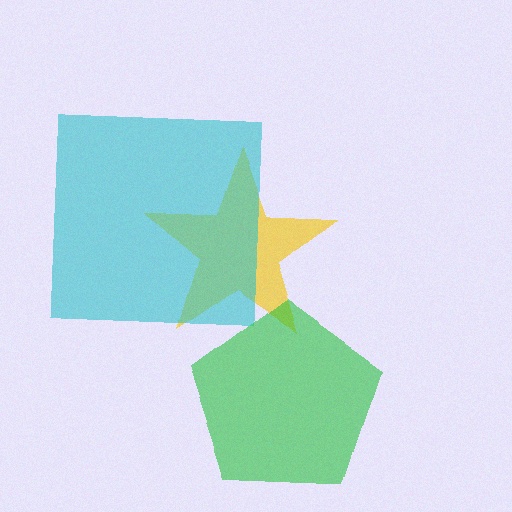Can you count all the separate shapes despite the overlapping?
Yes, there are 3 separate shapes.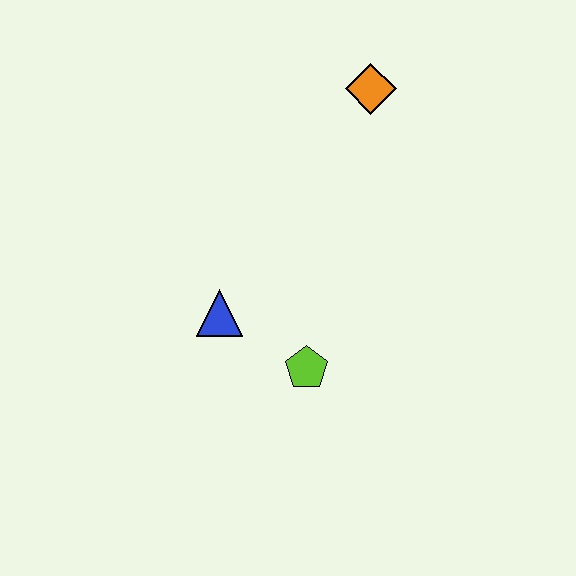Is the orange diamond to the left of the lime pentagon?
No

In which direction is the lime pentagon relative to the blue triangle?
The lime pentagon is to the right of the blue triangle.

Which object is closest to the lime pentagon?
The blue triangle is closest to the lime pentagon.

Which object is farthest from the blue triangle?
The orange diamond is farthest from the blue triangle.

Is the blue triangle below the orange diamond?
Yes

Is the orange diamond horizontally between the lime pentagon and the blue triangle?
No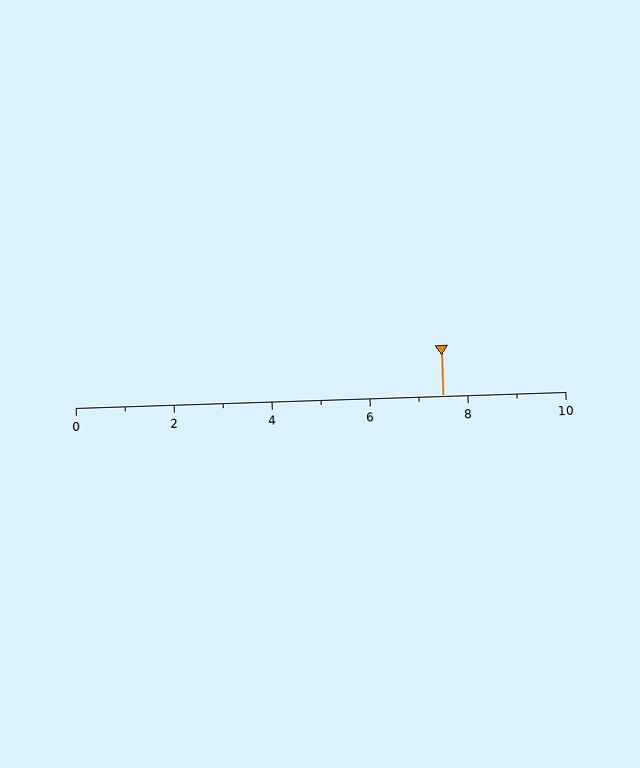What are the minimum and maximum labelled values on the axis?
The axis runs from 0 to 10.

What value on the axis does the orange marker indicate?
The marker indicates approximately 7.5.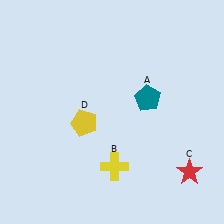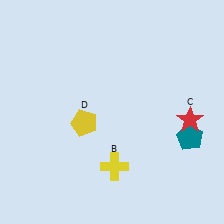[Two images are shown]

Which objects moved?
The objects that moved are: the teal pentagon (A), the red star (C).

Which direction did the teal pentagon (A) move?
The teal pentagon (A) moved right.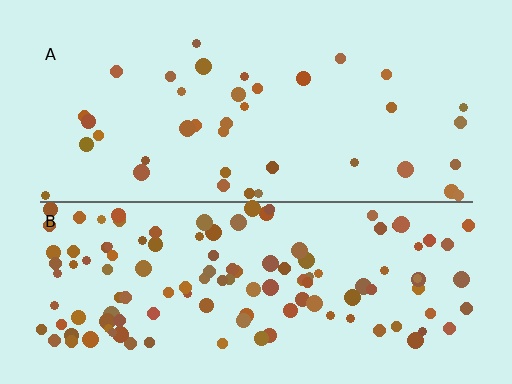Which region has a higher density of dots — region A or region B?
B (the bottom).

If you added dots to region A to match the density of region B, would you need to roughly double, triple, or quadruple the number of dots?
Approximately triple.